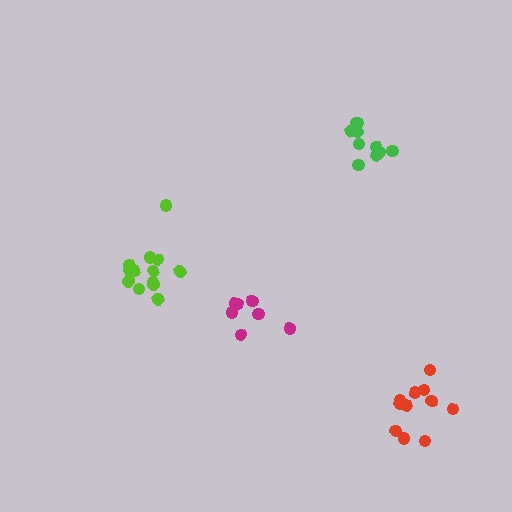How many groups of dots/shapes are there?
There are 4 groups.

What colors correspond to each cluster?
The clusters are colored: lime, magenta, green, red.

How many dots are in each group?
Group 1: 13 dots, Group 2: 7 dots, Group 3: 11 dots, Group 4: 11 dots (42 total).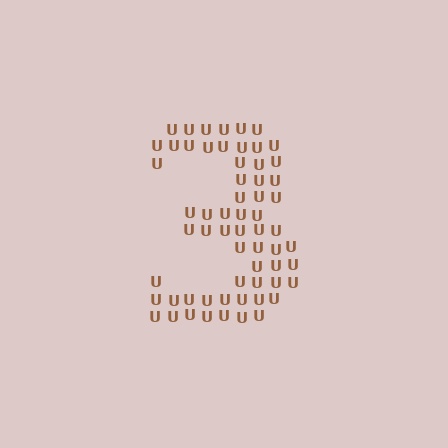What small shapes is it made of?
It is made of small letter U's.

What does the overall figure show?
The overall figure shows the digit 3.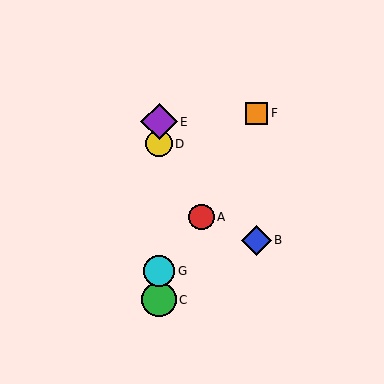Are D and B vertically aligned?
No, D is at x≈159 and B is at x≈257.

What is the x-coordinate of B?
Object B is at x≈257.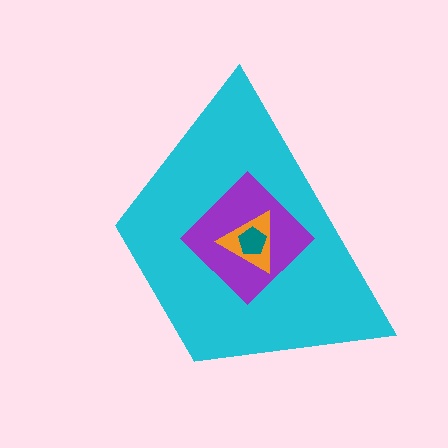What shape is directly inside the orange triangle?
The teal pentagon.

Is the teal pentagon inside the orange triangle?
Yes.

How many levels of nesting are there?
4.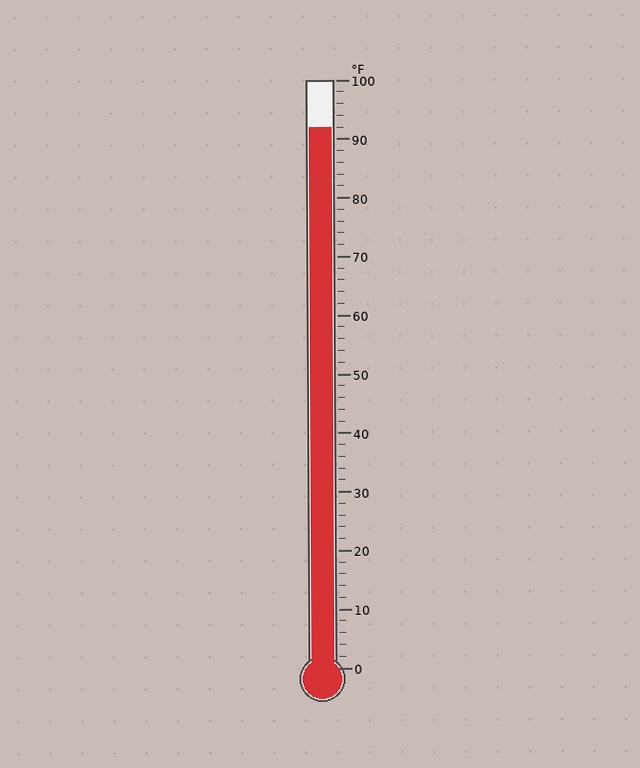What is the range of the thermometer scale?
The thermometer scale ranges from 0°F to 100°F.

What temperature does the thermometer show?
The thermometer shows approximately 92°F.